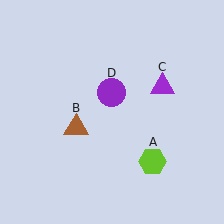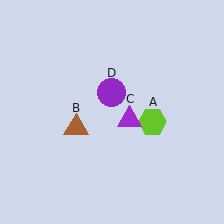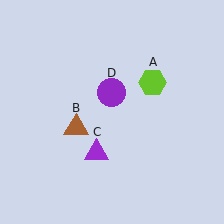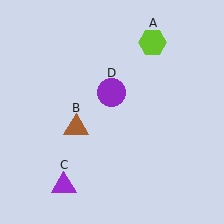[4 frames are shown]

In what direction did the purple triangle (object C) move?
The purple triangle (object C) moved down and to the left.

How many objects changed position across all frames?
2 objects changed position: lime hexagon (object A), purple triangle (object C).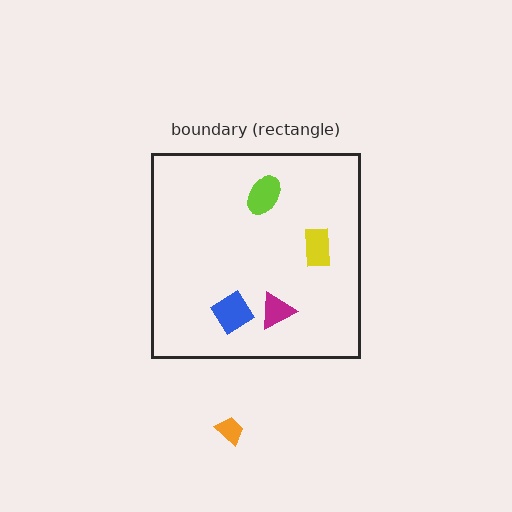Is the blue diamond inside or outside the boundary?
Inside.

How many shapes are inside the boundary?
4 inside, 1 outside.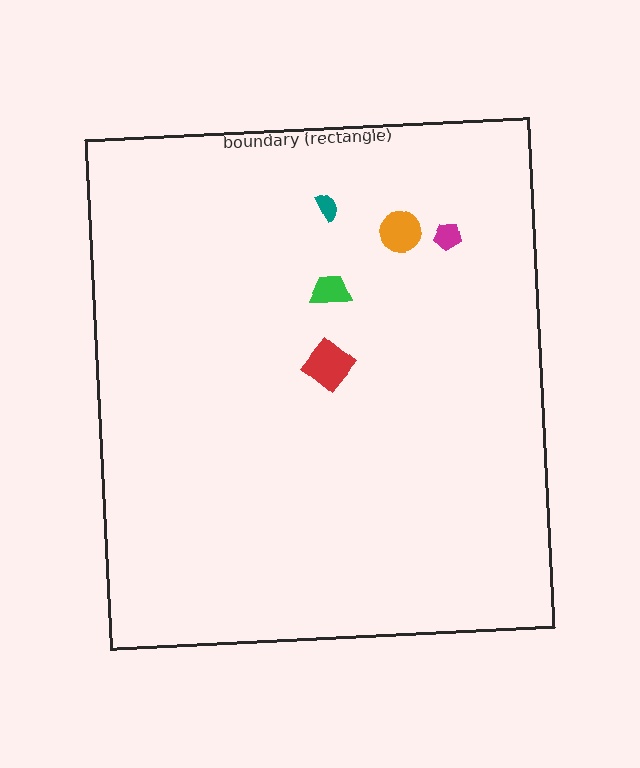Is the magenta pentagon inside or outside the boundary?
Inside.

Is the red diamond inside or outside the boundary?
Inside.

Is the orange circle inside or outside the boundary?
Inside.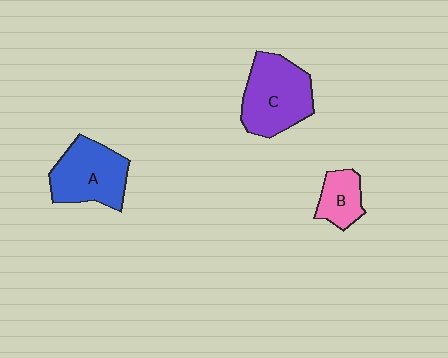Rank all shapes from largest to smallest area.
From largest to smallest: C (purple), A (blue), B (pink).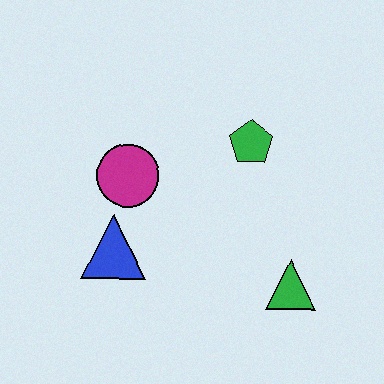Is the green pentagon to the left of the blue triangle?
No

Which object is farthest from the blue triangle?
The green triangle is farthest from the blue triangle.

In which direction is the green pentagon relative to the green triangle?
The green pentagon is above the green triangle.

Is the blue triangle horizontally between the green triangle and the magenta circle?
No